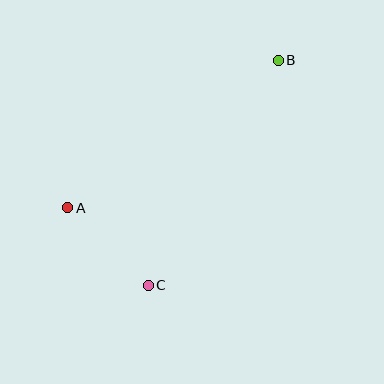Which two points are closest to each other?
Points A and C are closest to each other.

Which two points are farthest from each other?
Points B and C are farthest from each other.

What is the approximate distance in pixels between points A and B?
The distance between A and B is approximately 257 pixels.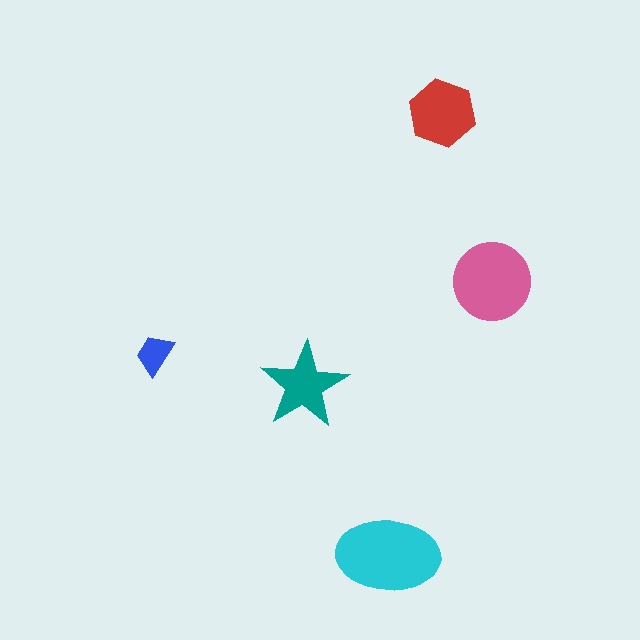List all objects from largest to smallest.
The cyan ellipse, the pink circle, the red hexagon, the teal star, the blue trapezoid.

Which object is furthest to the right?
The pink circle is rightmost.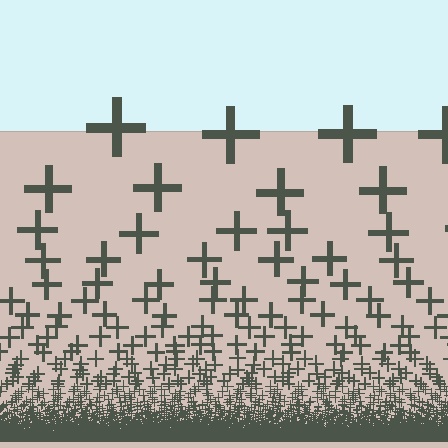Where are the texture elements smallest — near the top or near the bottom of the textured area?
Near the bottom.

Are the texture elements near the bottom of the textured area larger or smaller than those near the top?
Smaller. The gradient is inverted — elements near the bottom are smaller and denser.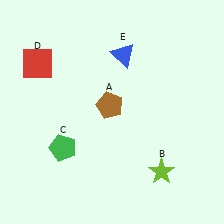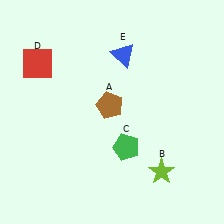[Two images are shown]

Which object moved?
The green pentagon (C) moved right.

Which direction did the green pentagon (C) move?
The green pentagon (C) moved right.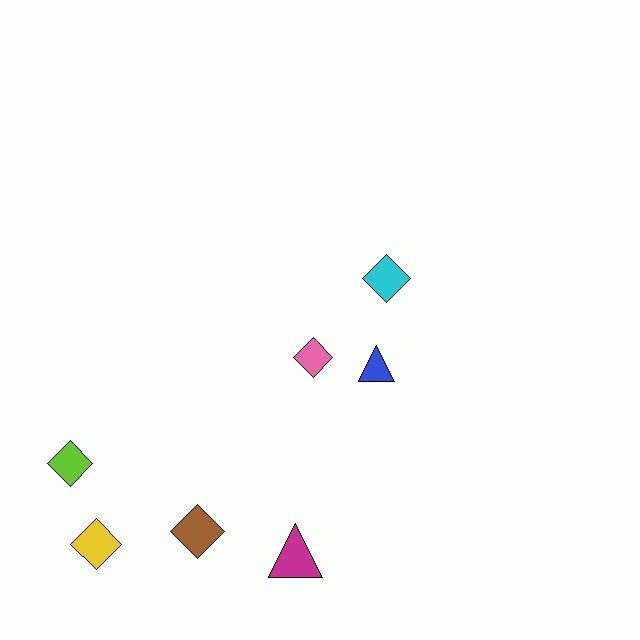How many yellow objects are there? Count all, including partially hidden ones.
There is 1 yellow object.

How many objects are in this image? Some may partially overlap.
There are 7 objects.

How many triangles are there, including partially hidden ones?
There are 2 triangles.